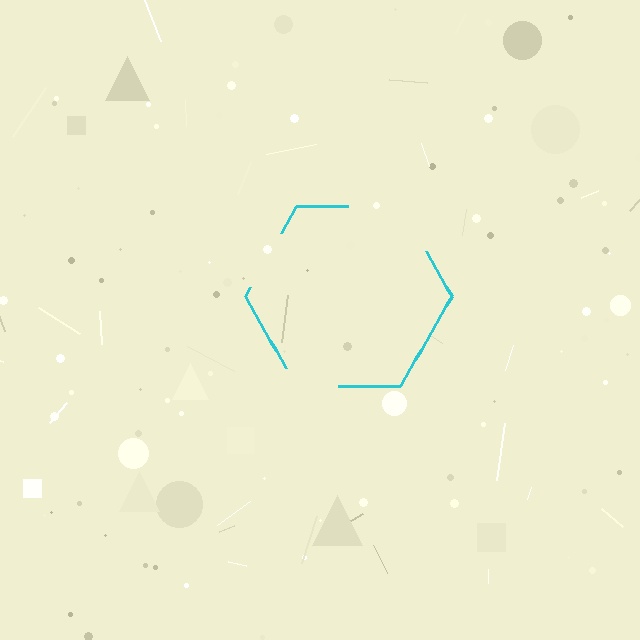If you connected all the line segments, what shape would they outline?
They would outline a hexagon.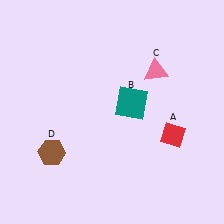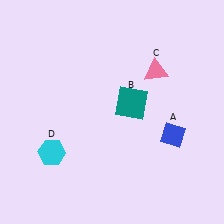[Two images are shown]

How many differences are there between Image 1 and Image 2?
There are 2 differences between the two images.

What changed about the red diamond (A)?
In Image 1, A is red. In Image 2, it changed to blue.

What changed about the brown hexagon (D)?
In Image 1, D is brown. In Image 2, it changed to cyan.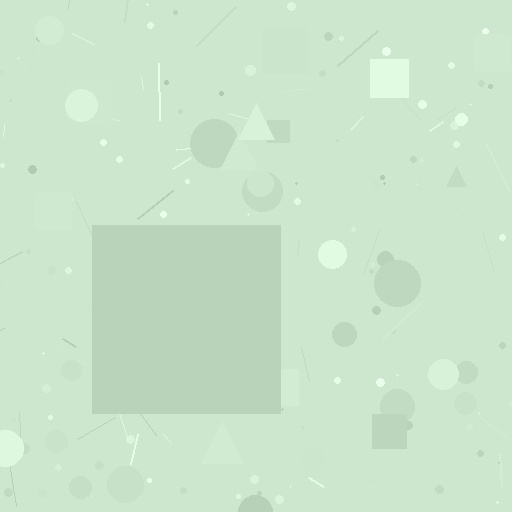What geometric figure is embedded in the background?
A square is embedded in the background.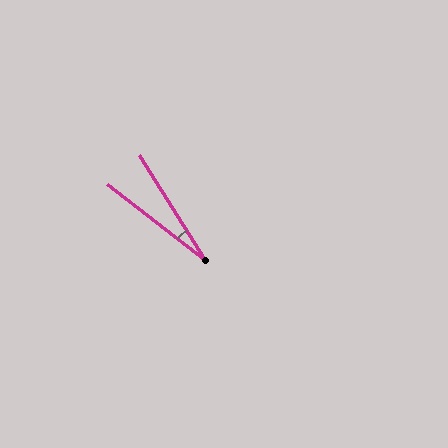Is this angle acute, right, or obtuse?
It is acute.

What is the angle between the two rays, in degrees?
Approximately 20 degrees.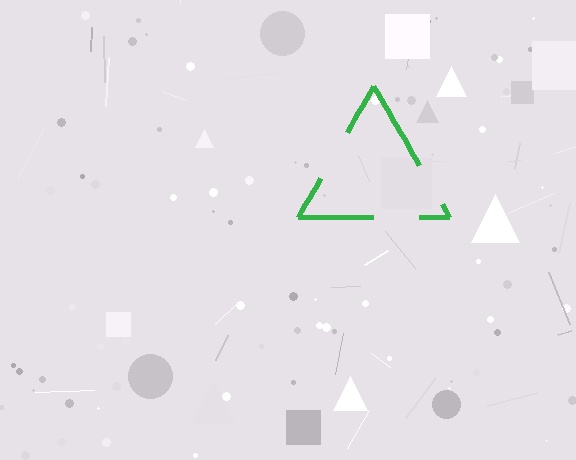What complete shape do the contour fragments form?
The contour fragments form a triangle.